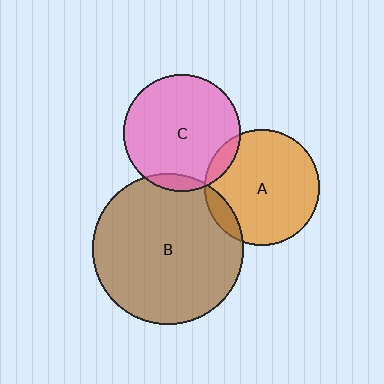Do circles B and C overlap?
Yes.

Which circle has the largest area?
Circle B (brown).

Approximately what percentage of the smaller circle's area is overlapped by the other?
Approximately 5%.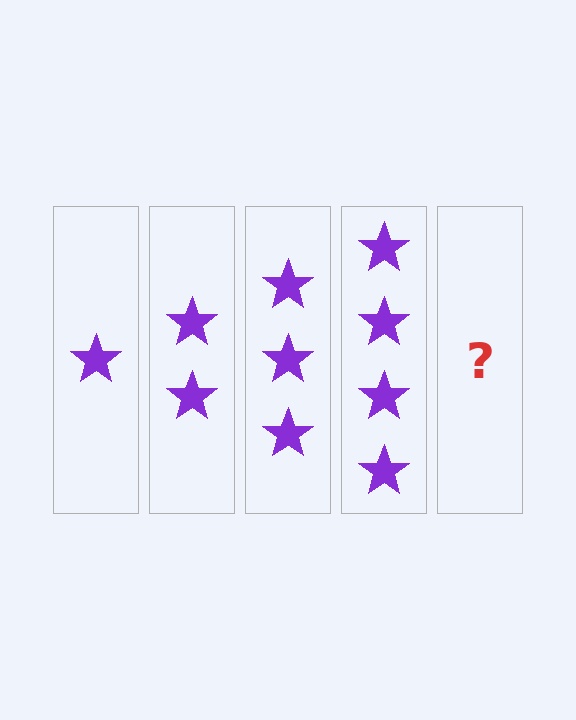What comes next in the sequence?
The next element should be 5 stars.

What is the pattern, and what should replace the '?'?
The pattern is that each step adds one more star. The '?' should be 5 stars.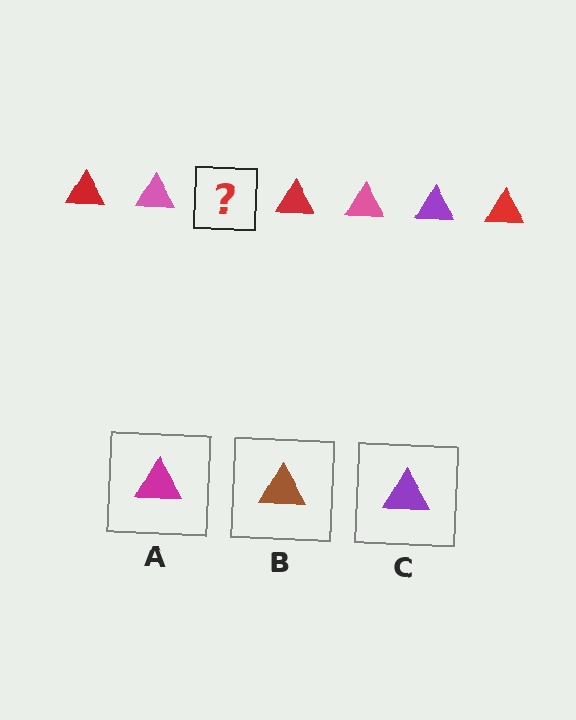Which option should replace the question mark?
Option C.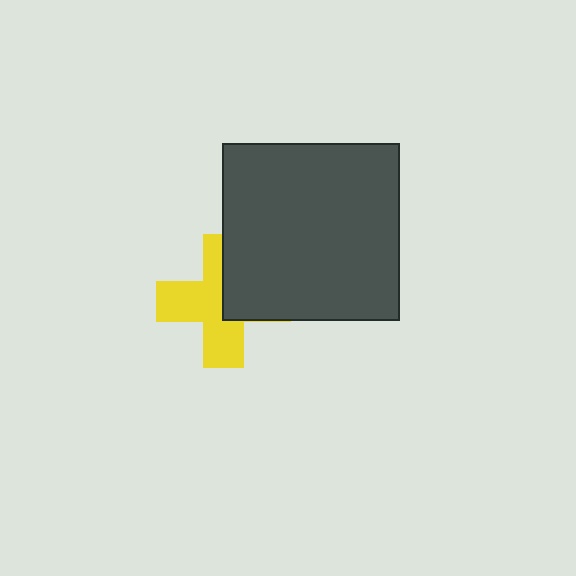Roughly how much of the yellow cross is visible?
About half of it is visible (roughly 58%).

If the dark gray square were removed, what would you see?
You would see the complete yellow cross.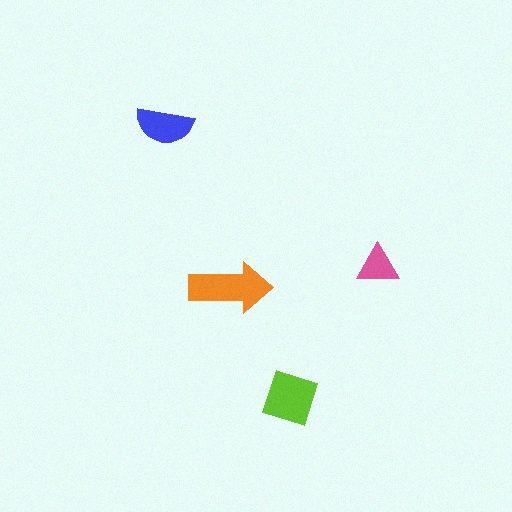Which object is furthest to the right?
The pink triangle is rightmost.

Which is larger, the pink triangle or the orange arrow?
The orange arrow.